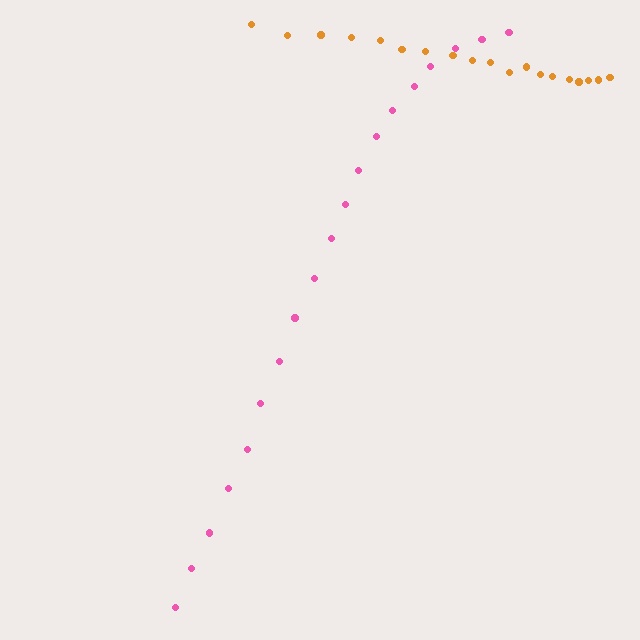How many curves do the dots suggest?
There are 2 distinct paths.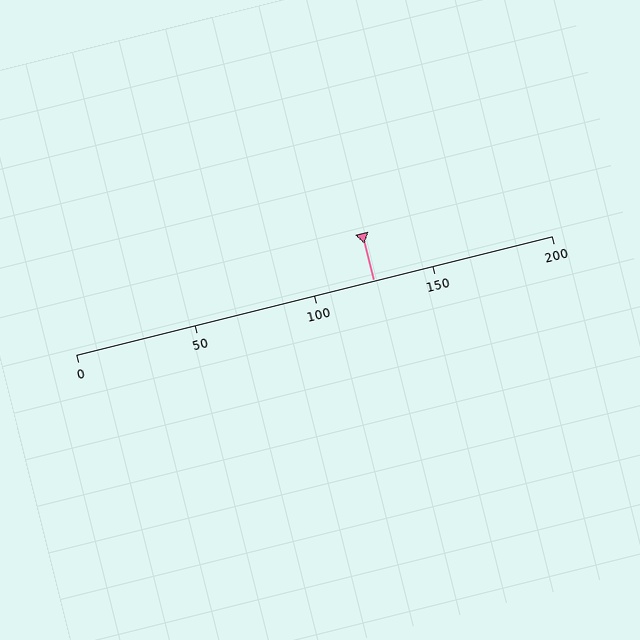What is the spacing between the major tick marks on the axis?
The major ticks are spaced 50 apart.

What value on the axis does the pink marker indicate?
The marker indicates approximately 125.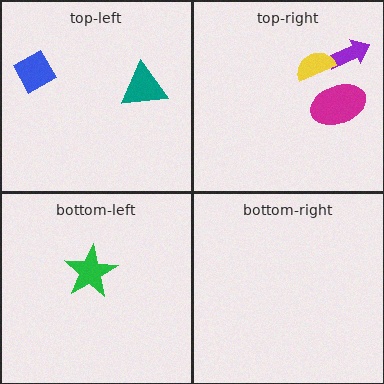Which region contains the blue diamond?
The top-left region.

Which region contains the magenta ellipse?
The top-right region.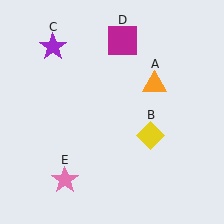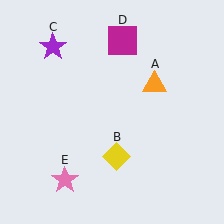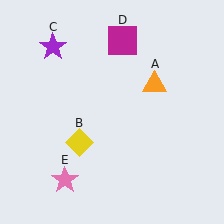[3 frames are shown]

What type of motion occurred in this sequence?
The yellow diamond (object B) rotated clockwise around the center of the scene.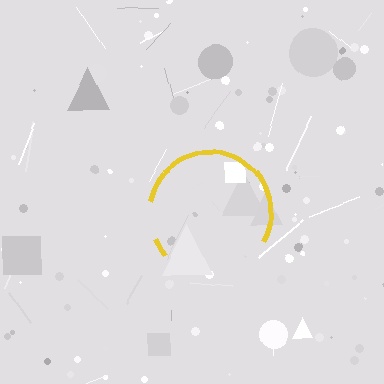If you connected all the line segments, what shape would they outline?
They would outline a circle.